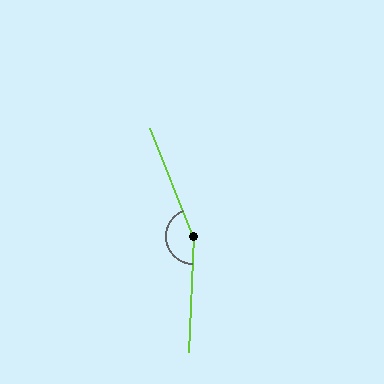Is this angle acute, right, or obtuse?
It is obtuse.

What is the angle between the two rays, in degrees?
Approximately 156 degrees.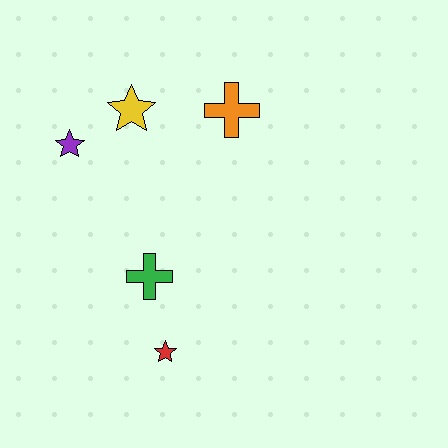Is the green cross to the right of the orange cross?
No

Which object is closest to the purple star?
The yellow star is closest to the purple star.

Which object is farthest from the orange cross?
The red star is farthest from the orange cross.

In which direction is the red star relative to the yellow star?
The red star is below the yellow star.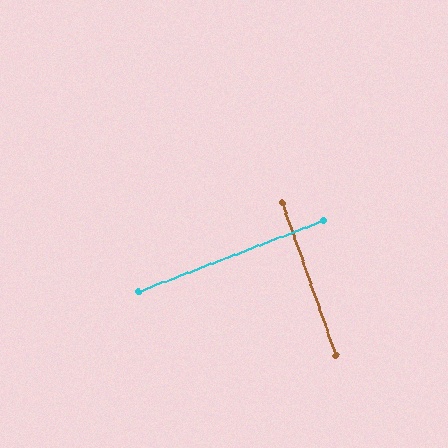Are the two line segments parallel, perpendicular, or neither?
Perpendicular — they meet at approximately 89°.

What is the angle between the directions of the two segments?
Approximately 89 degrees.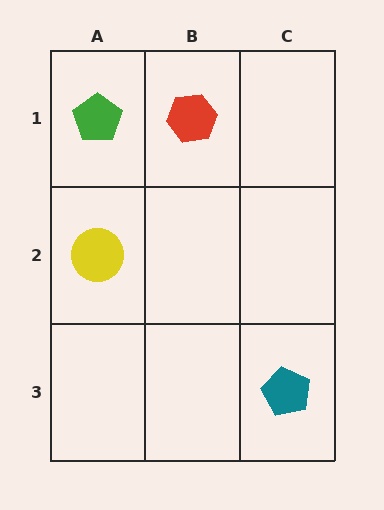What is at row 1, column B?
A red hexagon.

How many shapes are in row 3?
1 shape.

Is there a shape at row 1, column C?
No, that cell is empty.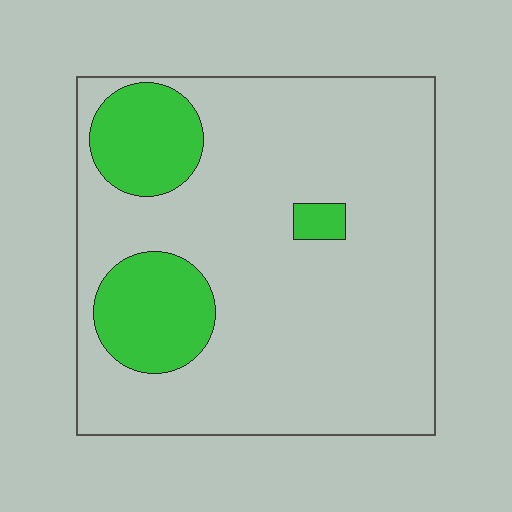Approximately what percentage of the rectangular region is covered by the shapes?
Approximately 20%.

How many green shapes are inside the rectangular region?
3.